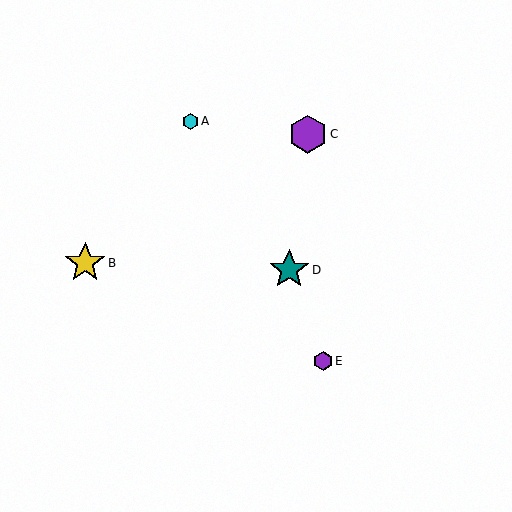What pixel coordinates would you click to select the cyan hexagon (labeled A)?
Click at (190, 121) to select the cyan hexagon A.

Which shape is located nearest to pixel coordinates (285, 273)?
The teal star (labeled D) at (289, 270) is nearest to that location.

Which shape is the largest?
The yellow star (labeled B) is the largest.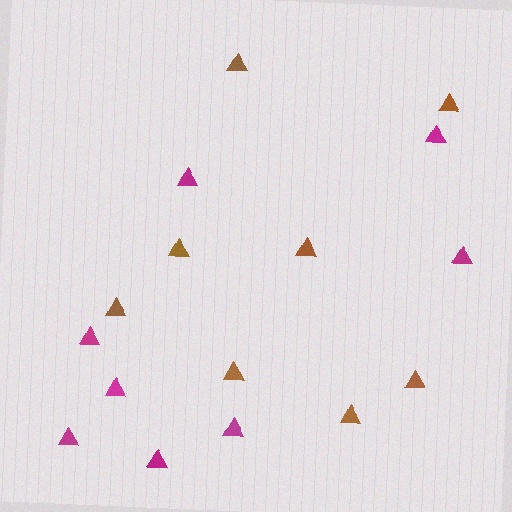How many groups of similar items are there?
There are 2 groups: one group of brown triangles (8) and one group of magenta triangles (8).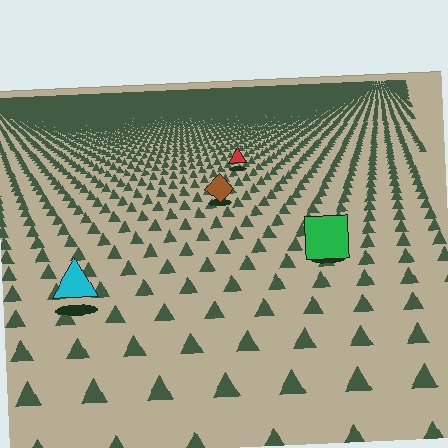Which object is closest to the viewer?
The cyan triangle is closest. The texture marks near it are larger and more spread out.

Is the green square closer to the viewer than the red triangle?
Yes. The green square is closer — you can tell from the texture gradient: the ground texture is coarser near it.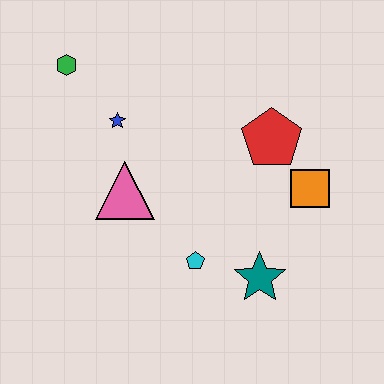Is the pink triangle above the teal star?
Yes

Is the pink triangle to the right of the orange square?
No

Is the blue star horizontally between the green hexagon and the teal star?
Yes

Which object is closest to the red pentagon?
The orange square is closest to the red pentagon.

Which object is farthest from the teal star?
The green hexagon is farthest from the teal star.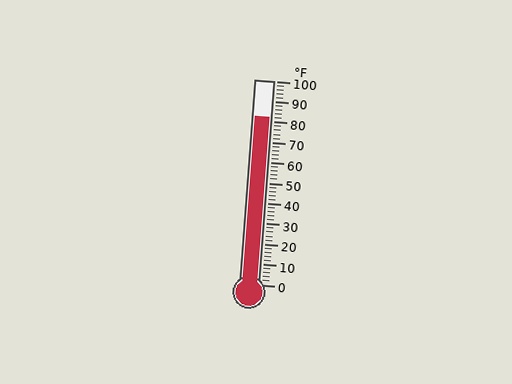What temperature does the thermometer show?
The thermometer shows approximately 82°F.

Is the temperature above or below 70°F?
The temperature is above 70°F.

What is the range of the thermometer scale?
The thermometer scale ranges from 0°F to 100°F.